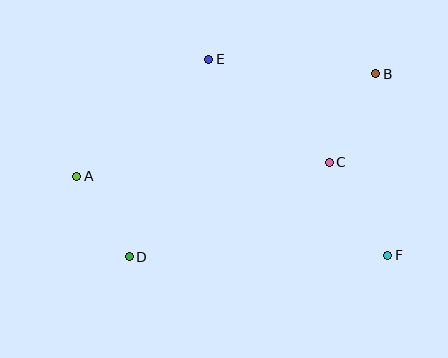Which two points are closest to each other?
Points A and D are closest to each other.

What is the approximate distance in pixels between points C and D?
The distance between C and D is approximately 221 pixels.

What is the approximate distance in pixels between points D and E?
The distance between D and E is approximately 213 pixels.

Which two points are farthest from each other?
Points A and F are farthest from each other.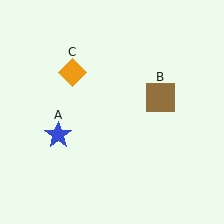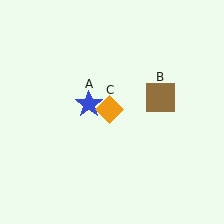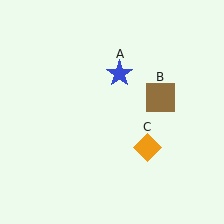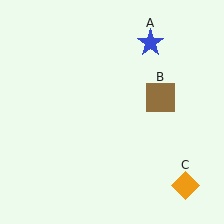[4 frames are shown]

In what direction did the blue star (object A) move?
The blue star (object A) moved up and to the right.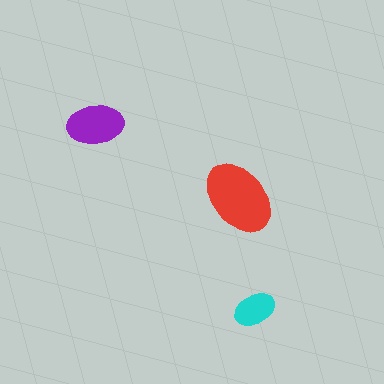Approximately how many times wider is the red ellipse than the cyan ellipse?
About 2 times wider.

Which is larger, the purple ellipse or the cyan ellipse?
The purple one.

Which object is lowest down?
The cyan ellipse is bottommost.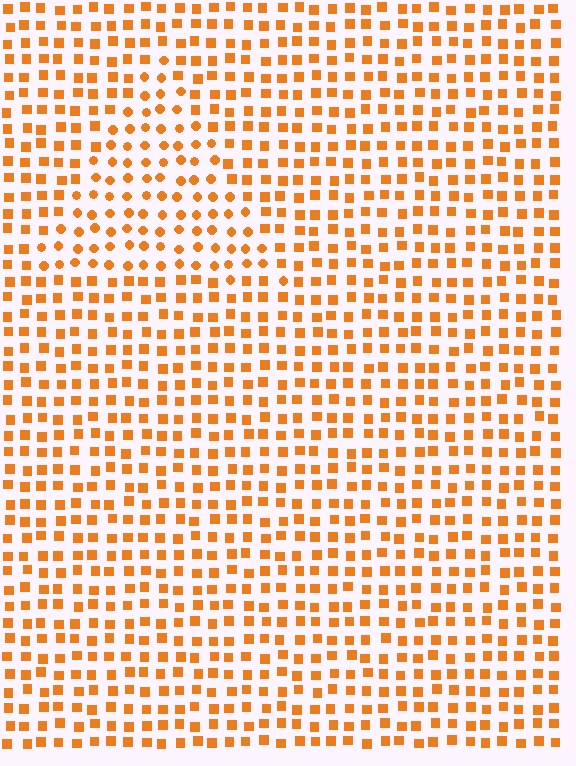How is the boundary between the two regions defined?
The boundary is defined by a change in element shape: circles inside vs. squares outside. All elements share the same color and spacing.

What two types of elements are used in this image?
The image uses circles inside the triangle region and squares outside it.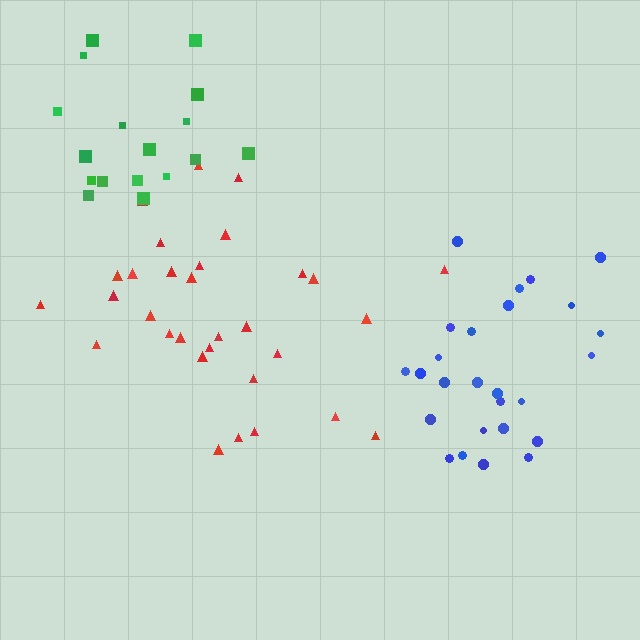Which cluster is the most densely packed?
Red.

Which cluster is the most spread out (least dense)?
Green.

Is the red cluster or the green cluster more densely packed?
Red.